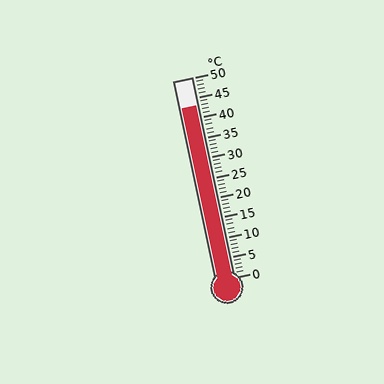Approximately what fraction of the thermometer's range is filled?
The thermometer is filled to approximately 85% of its range.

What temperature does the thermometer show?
The thermometer shows approximately 43°C.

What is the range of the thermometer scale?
The thermometer scale ranges from 0°C to 50°C.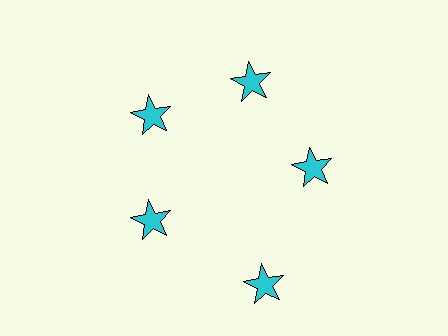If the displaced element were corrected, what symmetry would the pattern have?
It would have 5-fold rotational symmetry — the pattern would map onto itself every 72 degrees.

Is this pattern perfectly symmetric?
No. The 5 cyan stars are arranged in a ring, but one element near the 5 o'clock position is pushed outward from the center, breaking the 5-fold rotational symmetry.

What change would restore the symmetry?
The symmetry would be restored by moving it inward, back onto the ring so that all 5 stars sit at equal angles and equal distance from the center.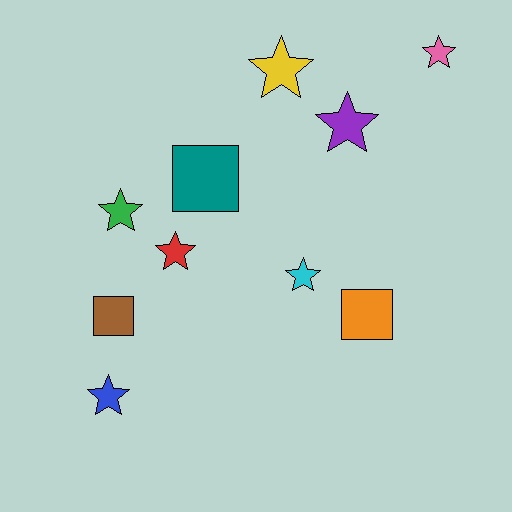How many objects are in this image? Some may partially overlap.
There are 10 objects.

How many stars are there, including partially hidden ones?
There are 7 stars.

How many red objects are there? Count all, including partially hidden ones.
There is 1 red object.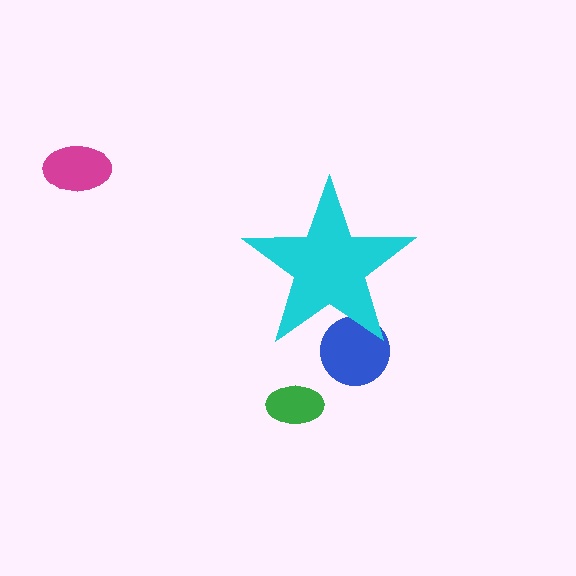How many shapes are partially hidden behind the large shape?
1 shape is partially hidden.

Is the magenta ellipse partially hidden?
No, the magenta ellipse is fully visible.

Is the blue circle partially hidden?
Yes, the blue circle is partially hidden behind the cyan star.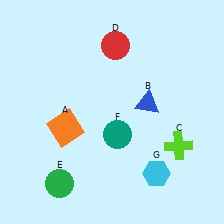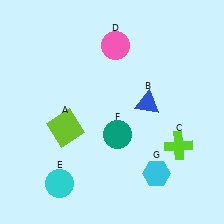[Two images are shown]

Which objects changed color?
A changed from orange to lime. D changed from red to pink. E changed from green to cyan.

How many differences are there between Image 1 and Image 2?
There are 3 differences between the two images.